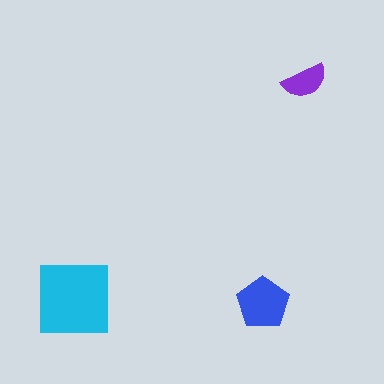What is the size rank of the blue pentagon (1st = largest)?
2nd.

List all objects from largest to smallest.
The cyan square, the blue pentagon, the purple semicircle.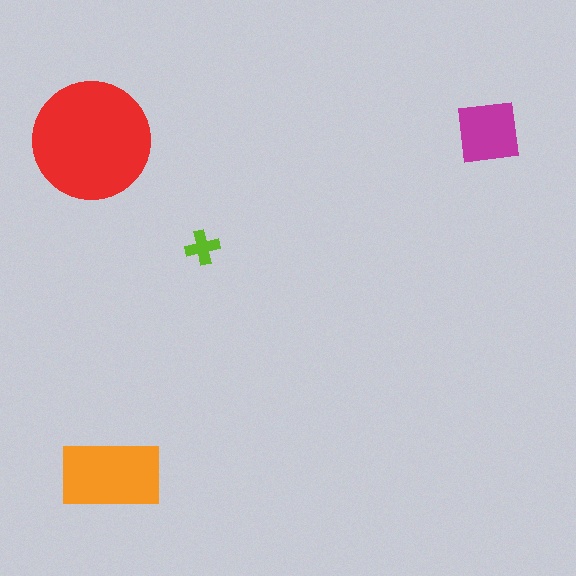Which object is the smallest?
The lime cross.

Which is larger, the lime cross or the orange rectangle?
The orange rectangle.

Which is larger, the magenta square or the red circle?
The red circle.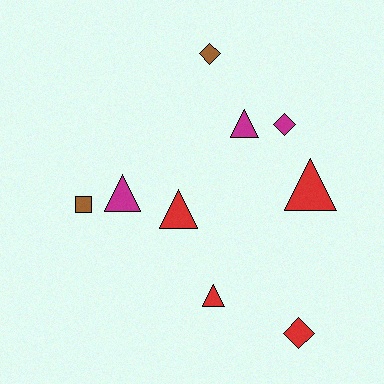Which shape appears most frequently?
Triangle, with 5 objects.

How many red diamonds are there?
There is 1 red diamond.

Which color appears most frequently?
Red, with 4 objects.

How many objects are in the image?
There are 9 objects.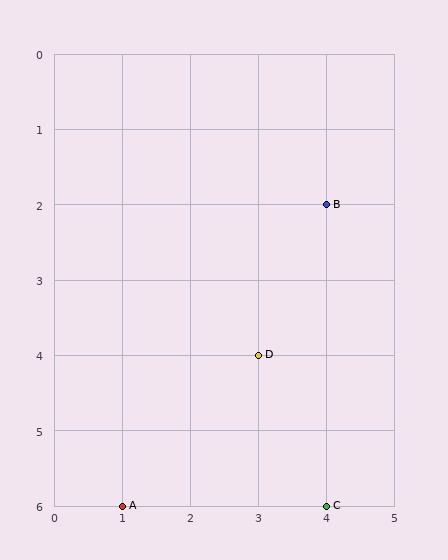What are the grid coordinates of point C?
Point C is at grid coordinates (4, 6).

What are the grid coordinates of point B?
Point B is at grid coordinates (4, 2).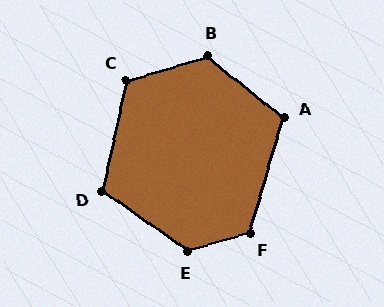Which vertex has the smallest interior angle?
D, at approximately 112 degrees.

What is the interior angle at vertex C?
Approximately 119 degrees (obtuse).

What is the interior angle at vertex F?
Approximately 123 degrees (obtuse).